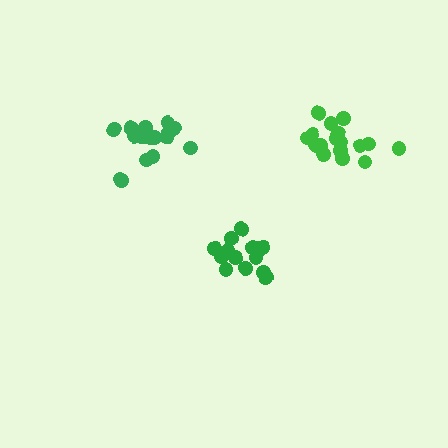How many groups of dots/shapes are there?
There are 3 groups.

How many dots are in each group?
Group 1: 15 dots, Group 2: 17 dots, Group 3: 18 dots (50 total).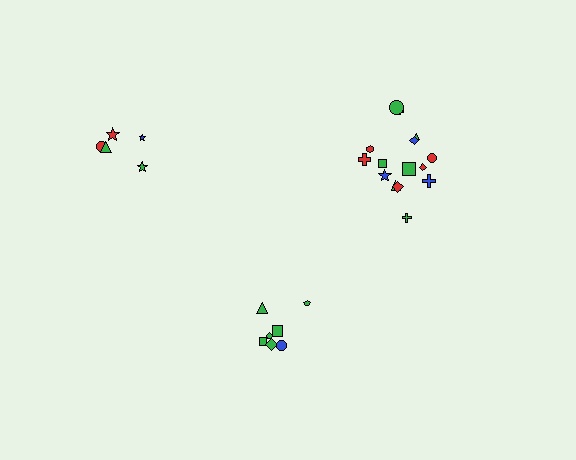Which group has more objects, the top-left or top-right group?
The top-right group.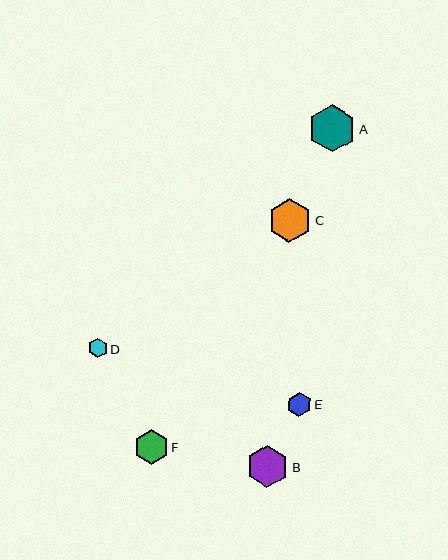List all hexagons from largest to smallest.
From largest to smallest: A, C, B, F, E, D.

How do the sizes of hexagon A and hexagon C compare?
Hexagon A and hexagon C are approximately the same size.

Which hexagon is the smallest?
Hexagon D is the smallest with a size of approximately 19 pixels.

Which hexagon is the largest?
Hexagon A is the largest with a size of approximately 47 pixels.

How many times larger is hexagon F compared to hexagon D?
Hexagon F is approximately 1.8 times the size of hexagon D.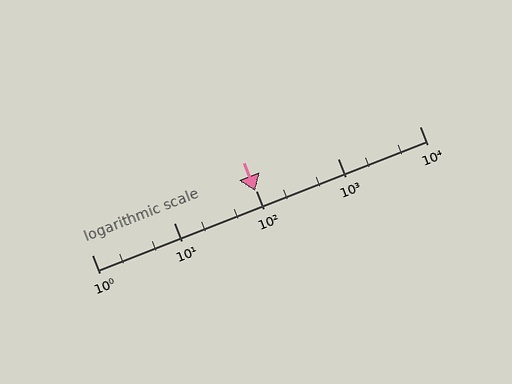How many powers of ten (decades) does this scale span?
The scale spans 4 decades, from 1 to 10000.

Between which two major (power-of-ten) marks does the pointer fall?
The pointer is between 10 and 100.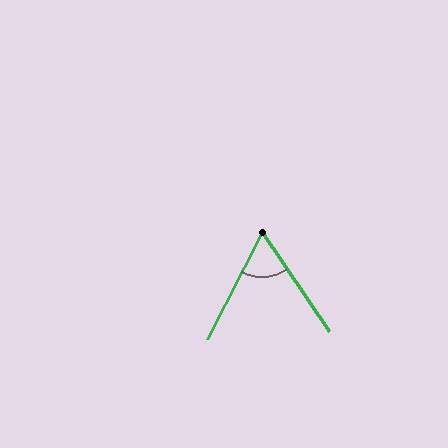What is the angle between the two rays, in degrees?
Approximately 62 degrees.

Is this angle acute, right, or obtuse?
It is acute.